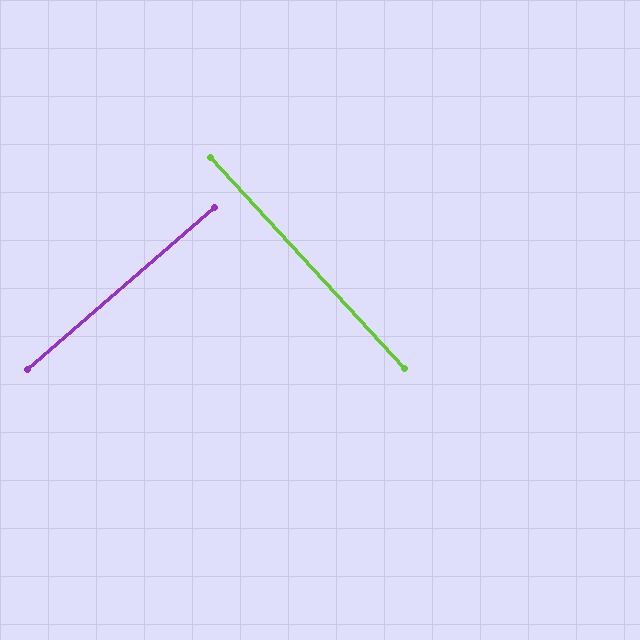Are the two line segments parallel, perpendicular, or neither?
Perpendicular — they meet at approximately 88°.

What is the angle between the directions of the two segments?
Approximately 88 degrees.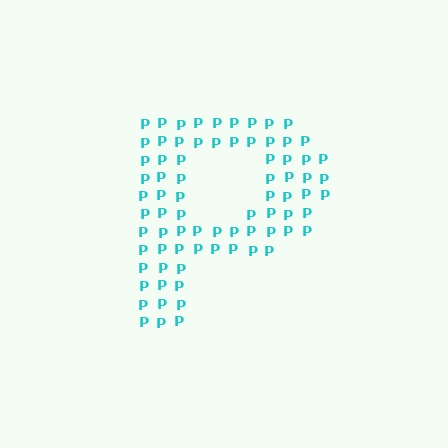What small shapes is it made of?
It is made of small letter P's.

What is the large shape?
The large shape is the letter P.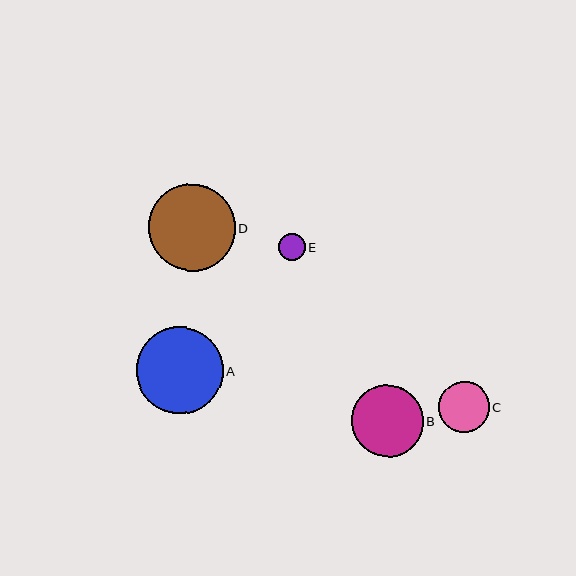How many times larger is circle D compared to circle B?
Circle D is approximately 1.2 times the size of circle B.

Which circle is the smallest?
Circle E is the smallest with a size of approximately 27 pixels.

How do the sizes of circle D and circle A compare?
Circle D and circle A are approximately the same size.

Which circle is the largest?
Circle D is the largest with a size of approximately 87 pixels.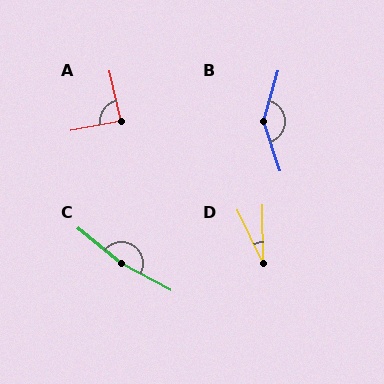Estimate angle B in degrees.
Approximately 146 degrees.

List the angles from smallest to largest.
D (25°), A (88°), B (146°), C (169°).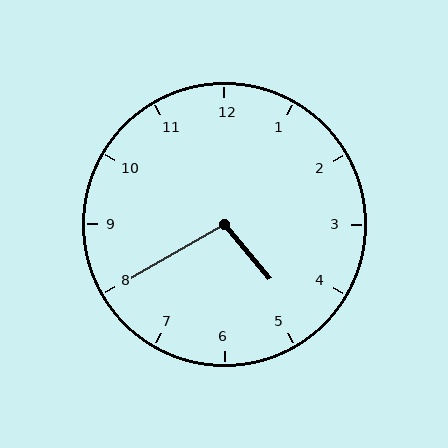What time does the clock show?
4:40.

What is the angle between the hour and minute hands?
Approximately 100 degrees.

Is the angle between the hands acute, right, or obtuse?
It is obtuse.